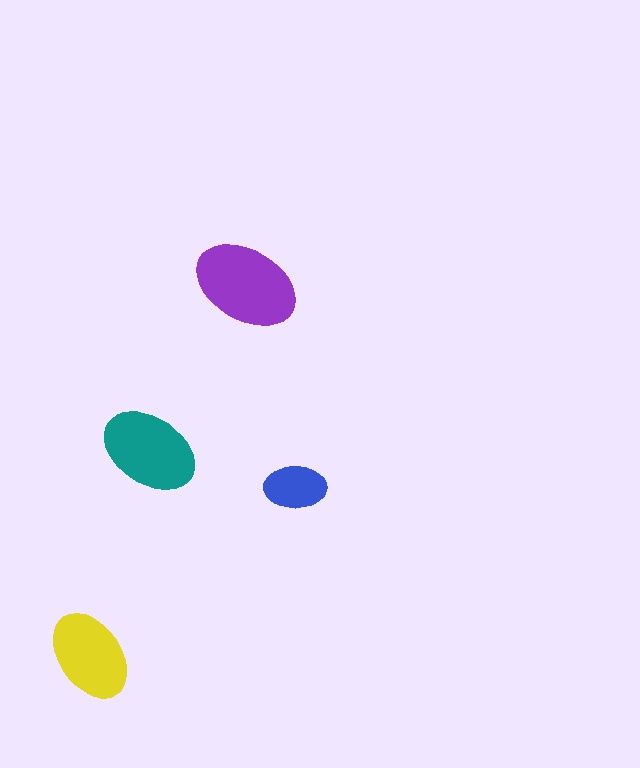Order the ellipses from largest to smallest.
the purple one, the teal one, the yellow one, the blue one.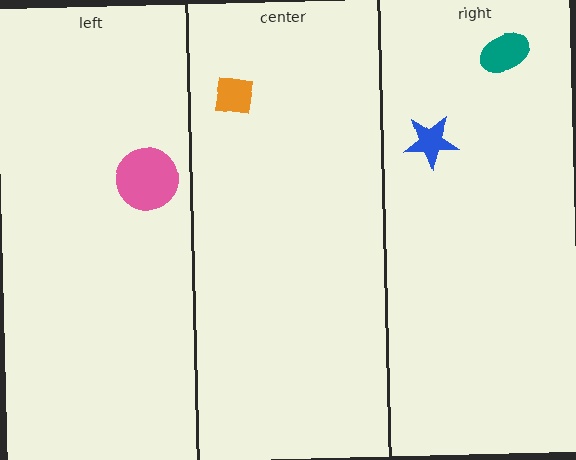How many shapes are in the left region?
1.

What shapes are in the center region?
The orange square.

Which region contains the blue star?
The right region.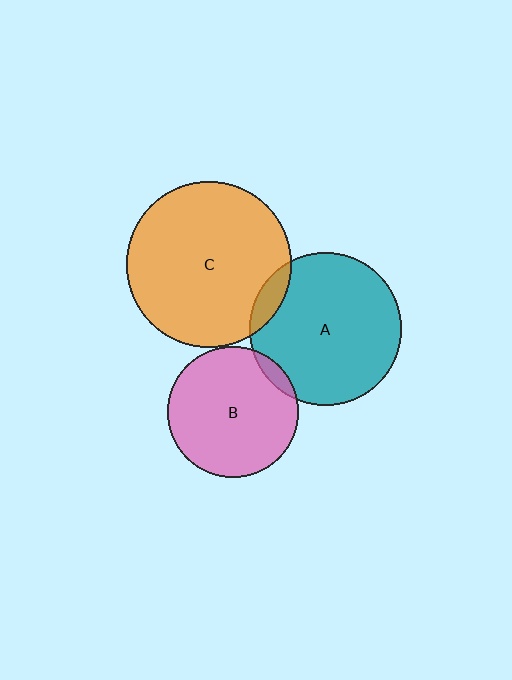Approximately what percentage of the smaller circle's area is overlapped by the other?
Approximately 10%.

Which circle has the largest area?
Circle C (orange).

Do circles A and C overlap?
Yes.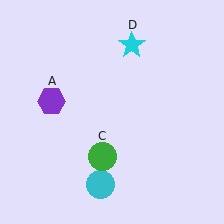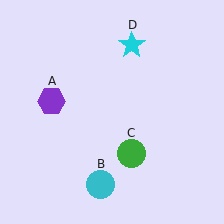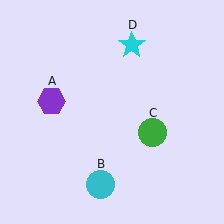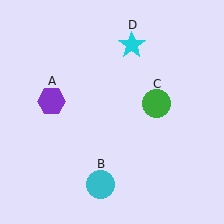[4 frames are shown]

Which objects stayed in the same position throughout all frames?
Purple hexagon (object A) and cyan circle (object B) and cyan star (object D) remained stationary.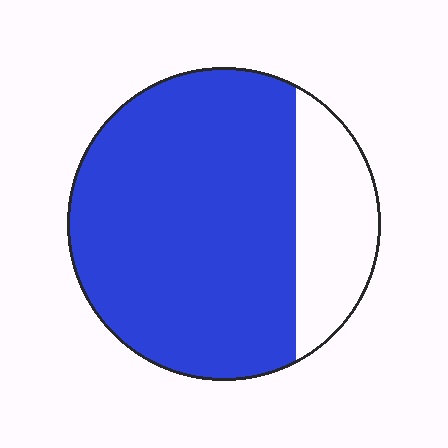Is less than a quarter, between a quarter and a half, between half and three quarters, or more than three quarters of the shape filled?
More than three quarters.